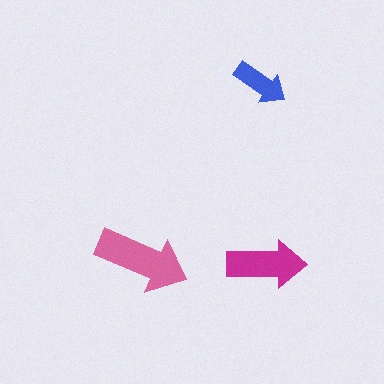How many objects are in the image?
There are 3 objects in the image.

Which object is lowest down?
The magenta arrow is bottommost.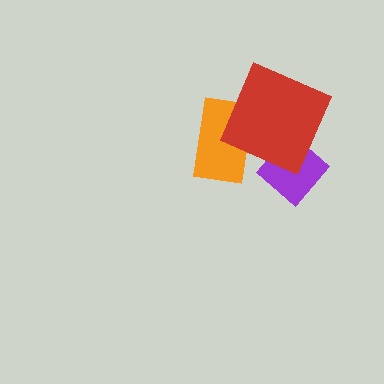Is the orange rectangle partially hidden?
Yes, it is partially covered by another shape.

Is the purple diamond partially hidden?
Yes, it is partially covered by another shape.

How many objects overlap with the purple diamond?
1 object overlaps with the purple diamond.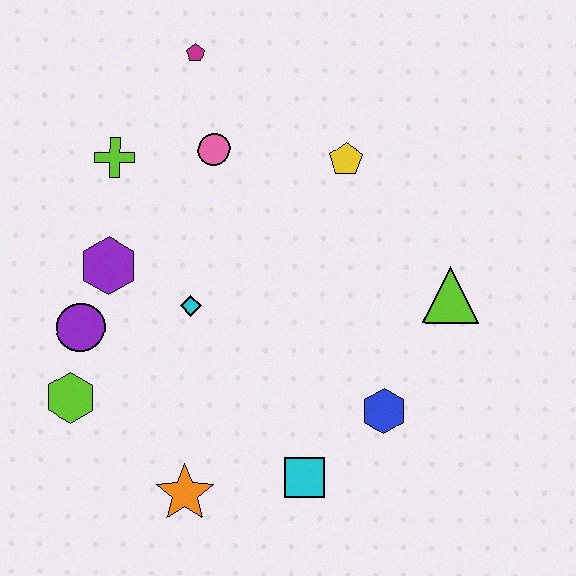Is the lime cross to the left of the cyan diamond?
Yes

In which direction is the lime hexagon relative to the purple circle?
The lime hexagon is below the purple circle.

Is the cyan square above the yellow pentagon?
No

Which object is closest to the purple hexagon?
The purple circle is closest to the purple hexagon.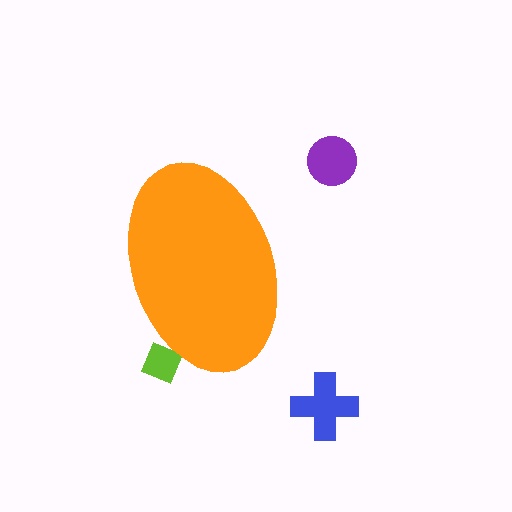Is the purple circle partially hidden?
No, the purple circle is fully visible.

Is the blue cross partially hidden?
No, the blue cross is fully visible.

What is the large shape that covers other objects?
An orange ellipse.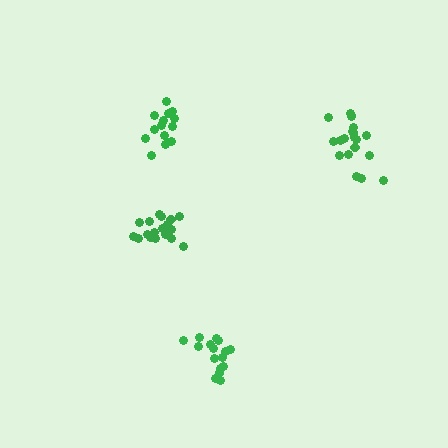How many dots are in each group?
Group 1: 15 dots, Group 2: 20 dots, Group 3: 20 dots, Group 4: 16 dots (71 total).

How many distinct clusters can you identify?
There are 4 distinct clusters.